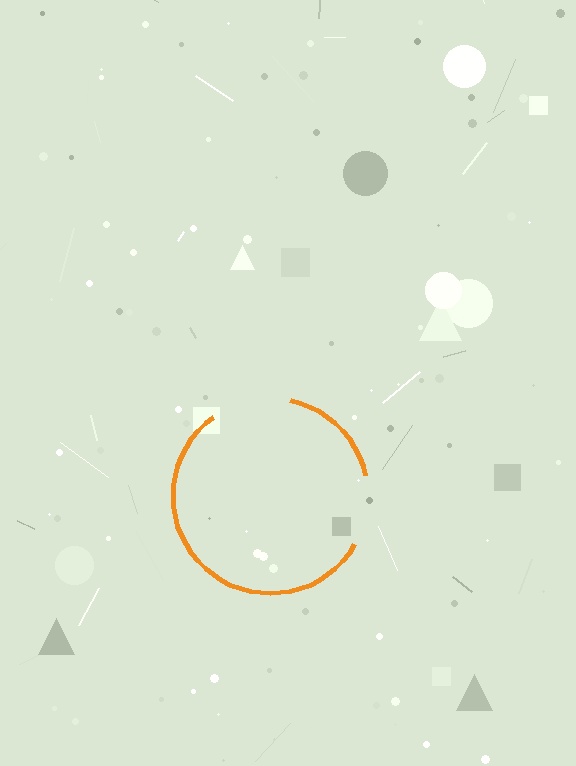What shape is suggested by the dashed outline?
The dashed outline suggests a circle.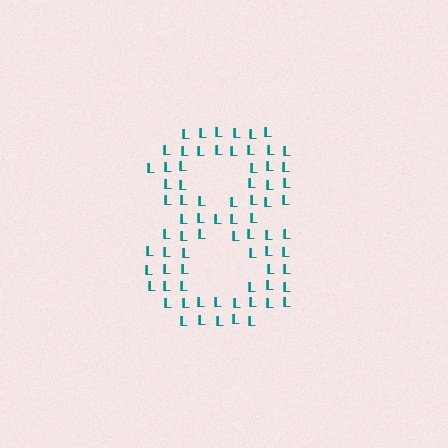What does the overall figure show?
The overall figure shows the digit 8.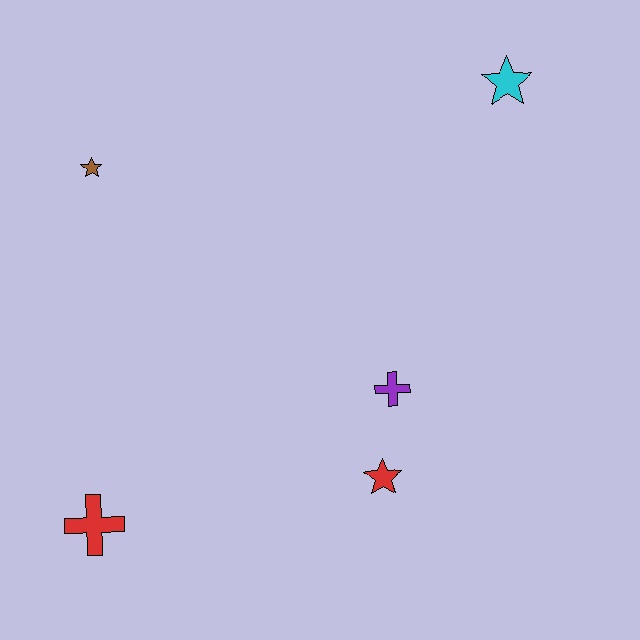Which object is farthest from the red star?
The brown star is farthest from the red star.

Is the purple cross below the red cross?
No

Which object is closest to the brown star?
The red cross is closest to the brown star.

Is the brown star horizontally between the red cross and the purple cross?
Yes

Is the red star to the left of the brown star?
No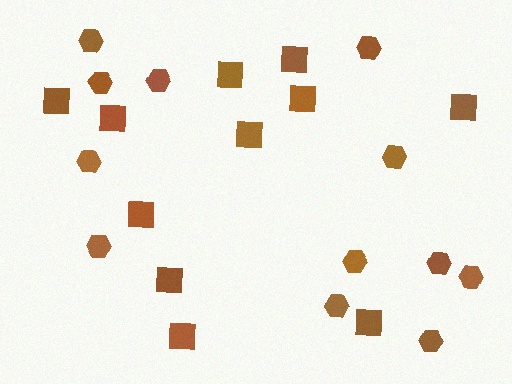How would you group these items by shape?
There are 2 groups: one group of squares (11) and one group of hexagons (12).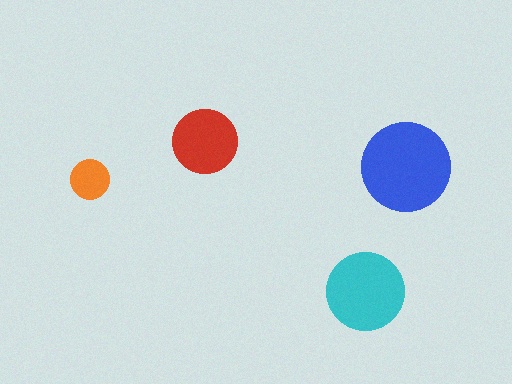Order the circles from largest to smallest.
the blue one, the cyan one, the red one, the orange one.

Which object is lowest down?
The cyan circle is bottommost.